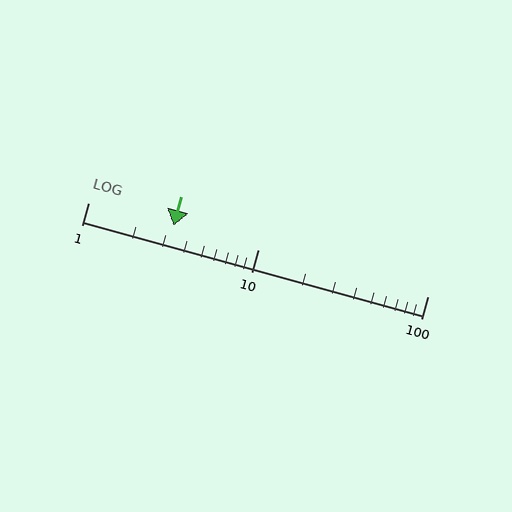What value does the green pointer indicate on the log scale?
The pointer indicates approximately 3.2.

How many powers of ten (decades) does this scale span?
The scale spans 2 decades, from 1 to 100.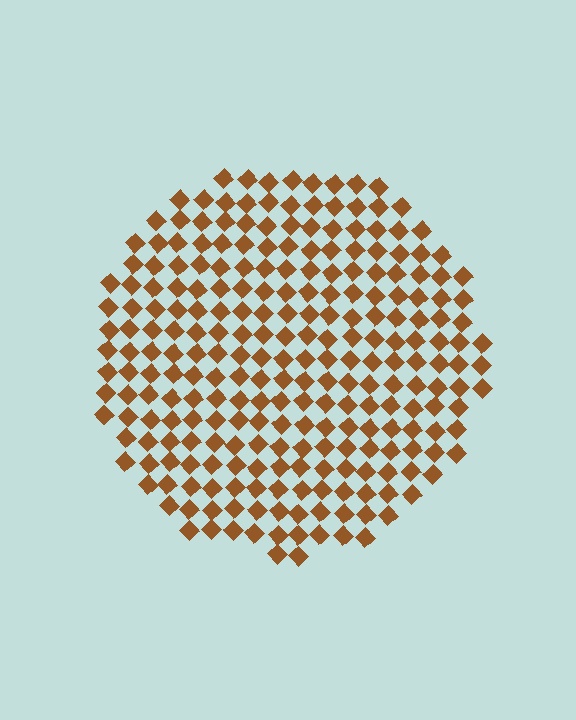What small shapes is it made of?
It is made of small diamonds.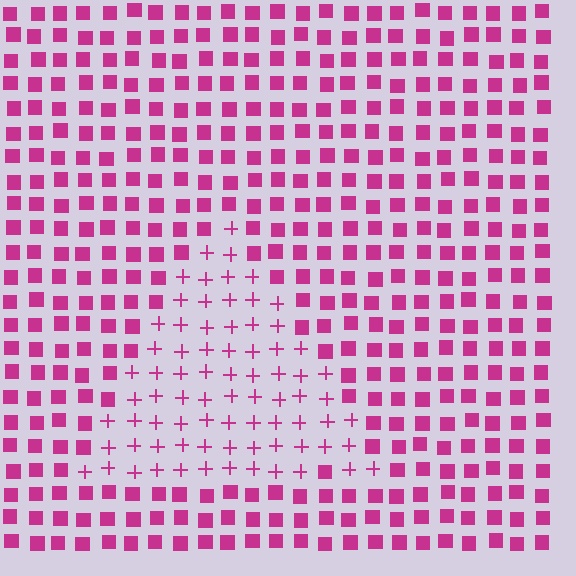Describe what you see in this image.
The image is filled with small magenta elements arranged in a uniform grid. A triangle-shaped region contains plus signs, while the surrounding area contains squares. The boundary is defined purely by the change in element shape.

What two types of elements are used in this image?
The image uses plus signs inside the triangle region and squares outside it.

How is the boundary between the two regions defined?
The boundary is defined by a change in element shape: plus signs inside vs. squares outside. All elements share the same color and spacing.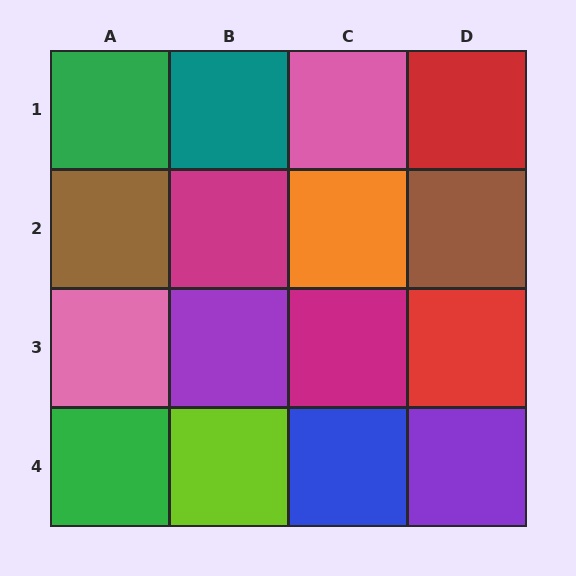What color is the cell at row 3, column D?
Red.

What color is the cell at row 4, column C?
Blue.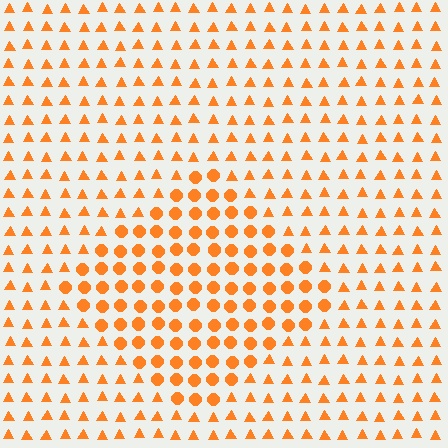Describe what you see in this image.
The image is filled with small orange elements arranged in a uniform grid. A diamond-shaped region contains circles, while the surrounding area contains triangles. The boundary is defined purely by the change in element shape.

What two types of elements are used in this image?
The image uses circles inside the diamond region and triangles outside it.